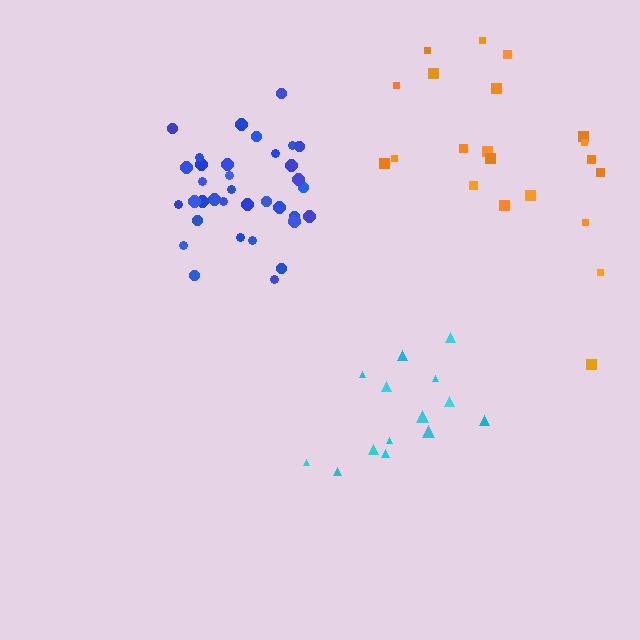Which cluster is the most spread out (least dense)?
Cyan.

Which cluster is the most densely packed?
Blue.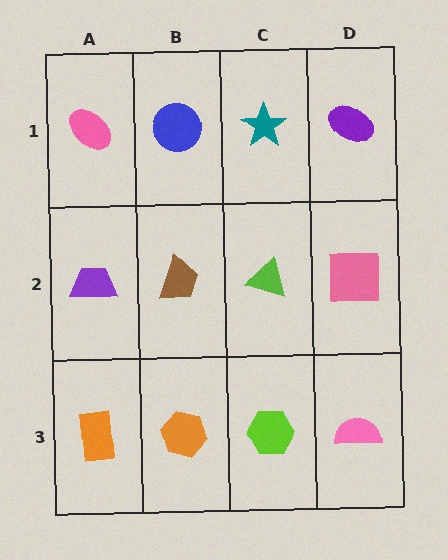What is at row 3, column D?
A pink semicircle.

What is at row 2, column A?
A purple trapezoid.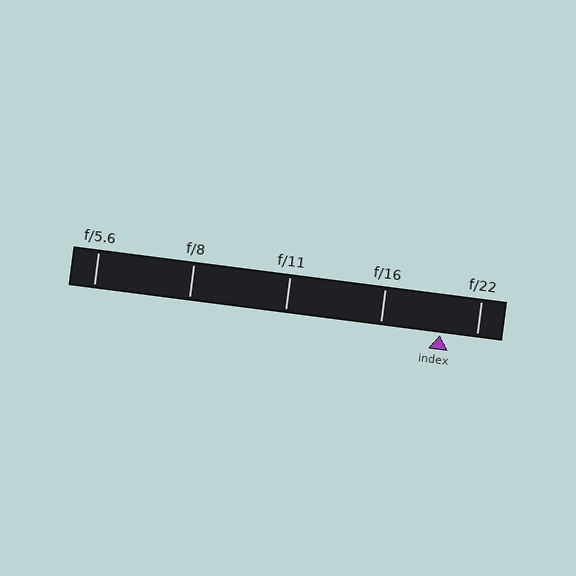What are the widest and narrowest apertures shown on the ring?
The widest aperture shown is f/5.6 and the narrowest is f/22.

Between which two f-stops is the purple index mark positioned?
The index mark is between f/16 and f/22.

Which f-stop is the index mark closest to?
The index mark is closest to f/22.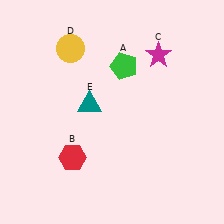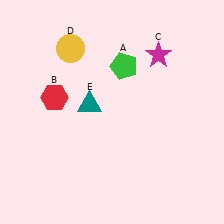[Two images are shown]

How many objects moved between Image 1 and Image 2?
1 object moved between the two images.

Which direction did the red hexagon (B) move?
The red hexagon (B) moved up.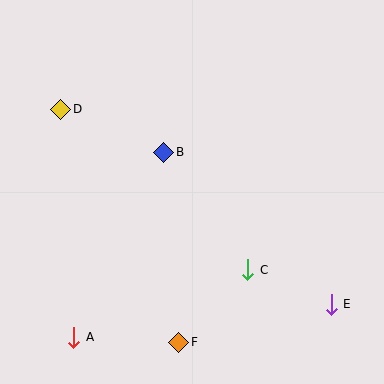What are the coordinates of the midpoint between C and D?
The midpoint between C and D is at (154, 189).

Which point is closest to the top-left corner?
Point D is closest to the top-left corner.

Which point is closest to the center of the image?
Point B at (164, 152) is closest to the center.